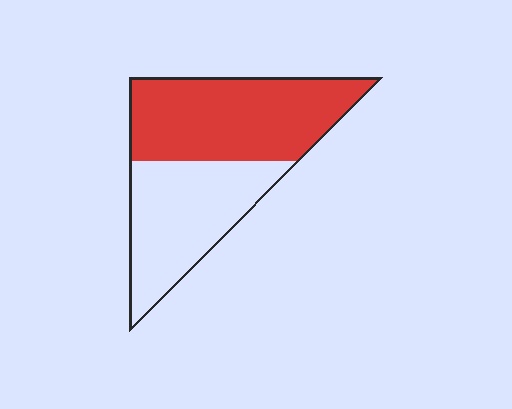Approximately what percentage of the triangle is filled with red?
Approximately 55%.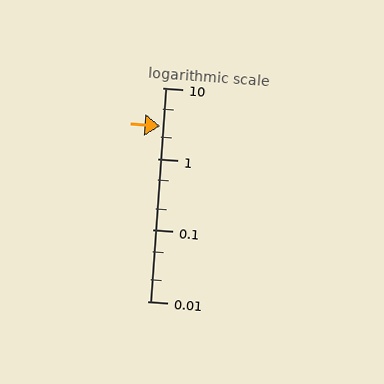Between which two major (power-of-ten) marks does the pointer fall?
The pointer is between 1 and 10.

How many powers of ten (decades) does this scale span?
The scale spans 3 decades, from 0.01 to 10.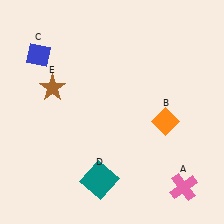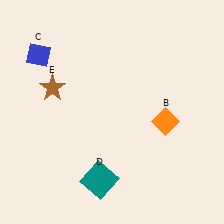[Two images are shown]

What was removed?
The pink cross (A) was removed in Image 2.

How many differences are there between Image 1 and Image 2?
There is 1 difference between the two images.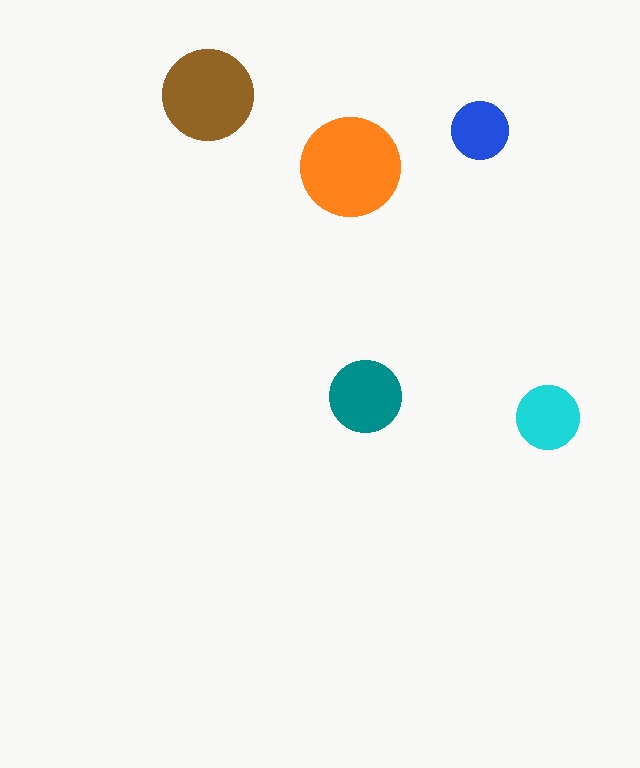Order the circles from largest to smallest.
the orange one, the brown one, the teal one, the cyan one, the blue one.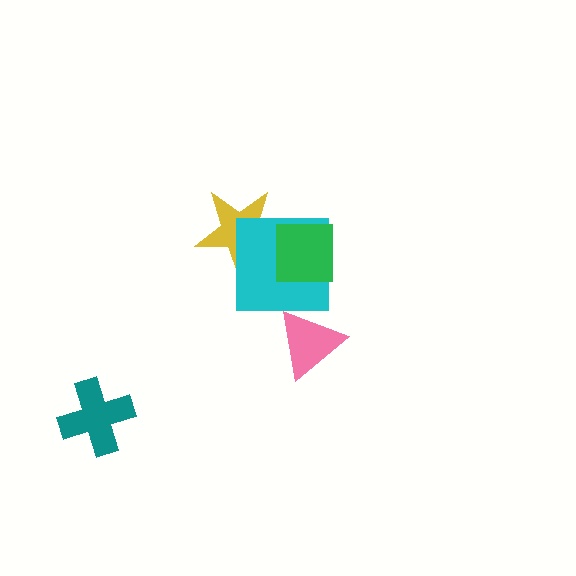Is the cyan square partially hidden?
Yes, it is partially covered by another shape.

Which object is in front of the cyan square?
The green square is in front of the cyan square.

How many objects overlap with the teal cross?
0 objects overlap with the teal cross.